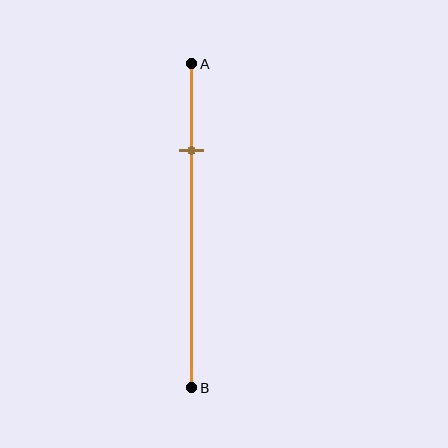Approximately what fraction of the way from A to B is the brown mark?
The brown mark is approximately 25% of the way from A to B.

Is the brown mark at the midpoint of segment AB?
No, the mark is at about 25% from A, not at the 50% midpoint.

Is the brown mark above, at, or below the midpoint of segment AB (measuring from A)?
The brown mark is above the midpoint of segment AB.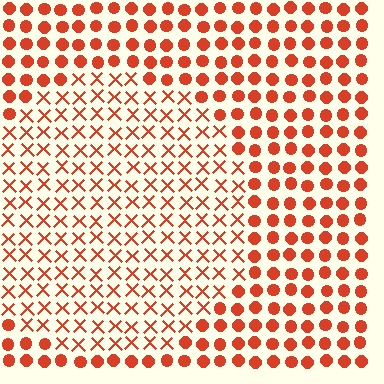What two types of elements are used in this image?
The image uses X marks inside the circle region and circles outside it.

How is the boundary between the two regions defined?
The boundary is defined by a change in element shape: X marks inside vs. circles outside. All elements share the same color and spacing.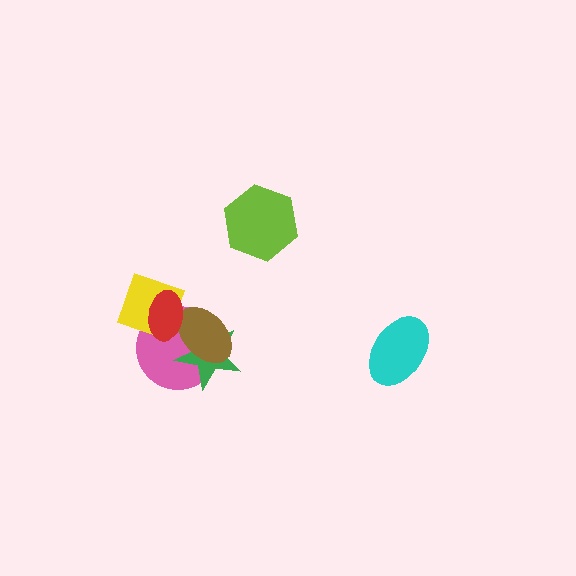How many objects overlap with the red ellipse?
3 objects overlap with the red ellipse.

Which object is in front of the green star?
The brown ellipse is in front of the green star.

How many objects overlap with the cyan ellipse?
0 objects overlap with the cyan ellipse.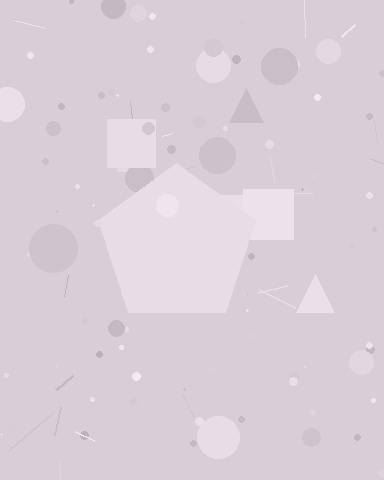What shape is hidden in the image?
A pentagon is hidden in the image.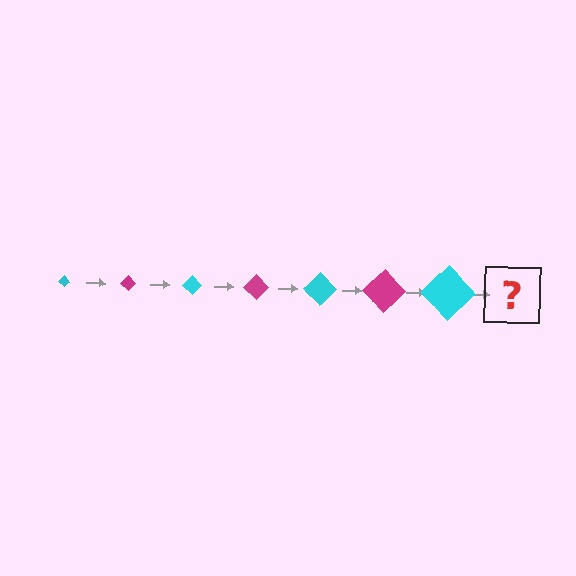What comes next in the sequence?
The next element should be a magenta diamond, larger than the previous one.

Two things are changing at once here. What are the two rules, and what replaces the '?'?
The two rules are that the diamond grows larger each step and the color cycles through cyan and magenta. The '?' should be a magenta diamond, larger than the previous one.